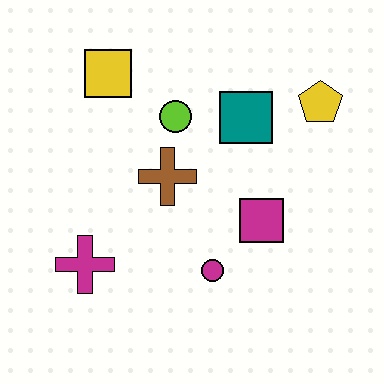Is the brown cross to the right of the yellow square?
Yes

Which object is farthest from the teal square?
The magenta cross is farthest from the teal square.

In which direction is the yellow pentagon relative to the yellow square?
The yellow pentagon is to the right of the yellow square.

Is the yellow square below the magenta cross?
No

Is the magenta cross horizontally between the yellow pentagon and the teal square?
No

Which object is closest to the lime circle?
The brown cross is closest to the lime circle.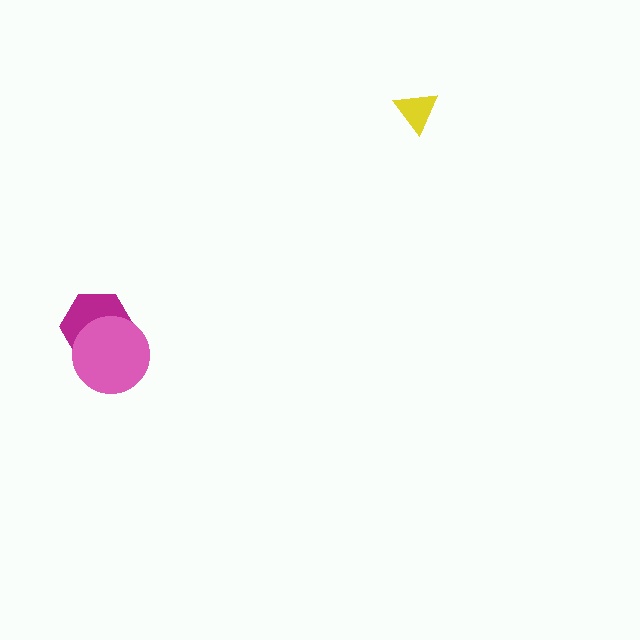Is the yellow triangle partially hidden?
No, no other shape covers it.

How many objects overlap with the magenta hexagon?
1 object overlaps with the magenta hexagon.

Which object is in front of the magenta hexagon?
The pink circle is in front of the magenta hexagon.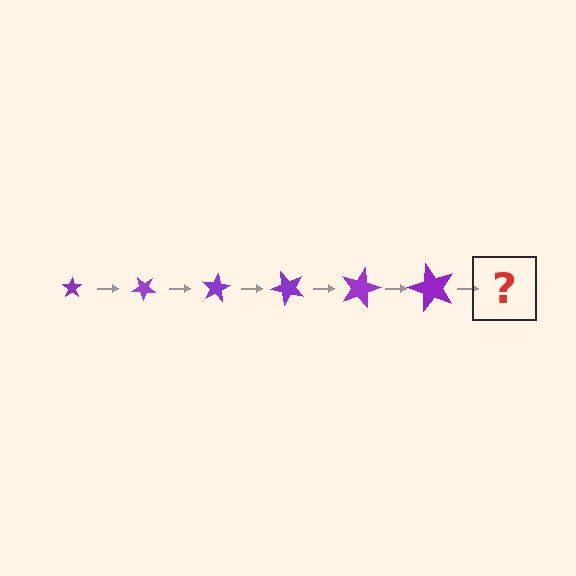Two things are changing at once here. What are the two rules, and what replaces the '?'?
The two rules are that the star grows larger each step and it rotates 40 degrees each step. The '?' should be a star, larger than the previous one and rotated 240 degrees from the start.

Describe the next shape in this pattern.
It should be a star, larger than the previous one and rotated 240 degrees from the start.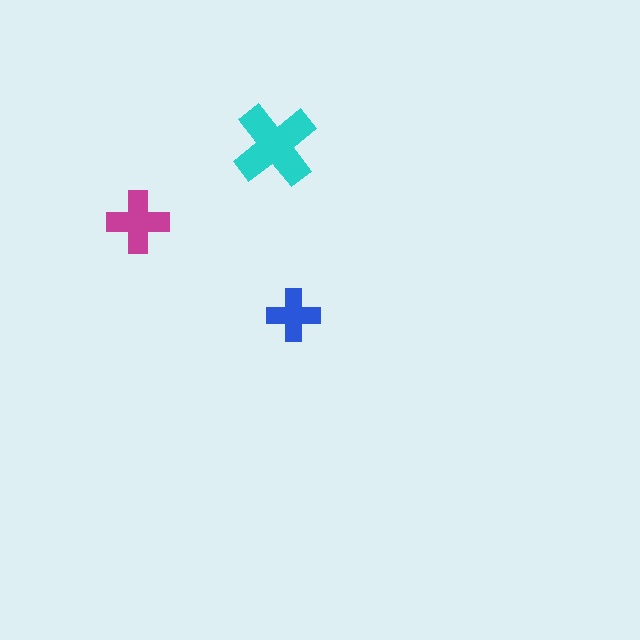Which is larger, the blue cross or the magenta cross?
The magenta one.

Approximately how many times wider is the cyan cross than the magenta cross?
About 1.5 times wider.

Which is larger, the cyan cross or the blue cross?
The cyan one.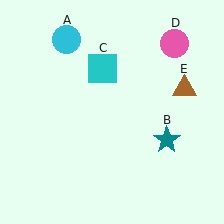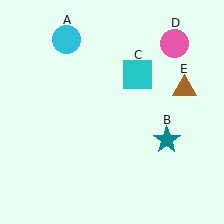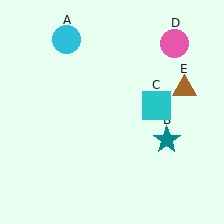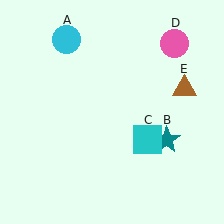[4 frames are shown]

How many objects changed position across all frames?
1 object changed position: cyan square (object C).